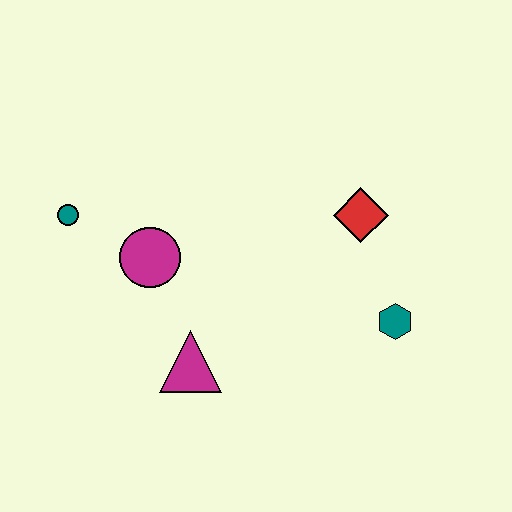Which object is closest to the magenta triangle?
The magenta circle is closest to the magenta triangle.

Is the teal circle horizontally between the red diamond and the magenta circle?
No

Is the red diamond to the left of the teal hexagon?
Yes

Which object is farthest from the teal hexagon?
The teal circle is farthest from the teal hexagon.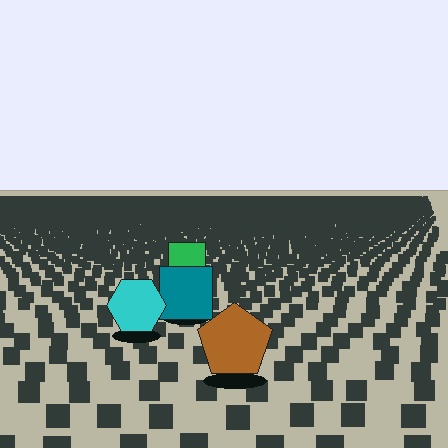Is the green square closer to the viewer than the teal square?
No. The teal square is closer — you can tell from the texture gradient: the ground texture is coarser near it.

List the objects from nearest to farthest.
From nearest to farthest: the brown pentagon, the cyan hexagon, the teal square, the green square.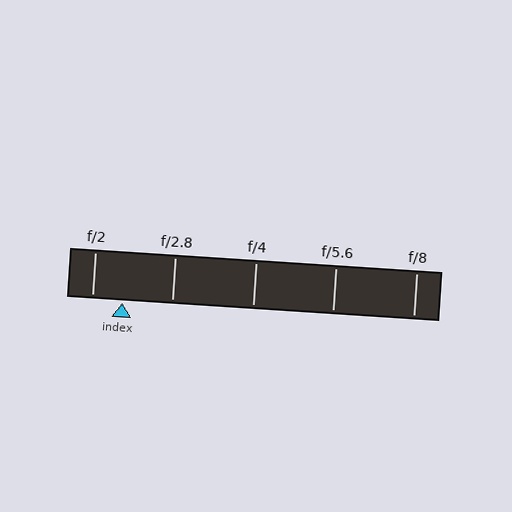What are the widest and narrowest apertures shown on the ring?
The widest aperture shown is f/2 and the narrowest is f/8.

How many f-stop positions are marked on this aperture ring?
There are 5 f-stop positions marked.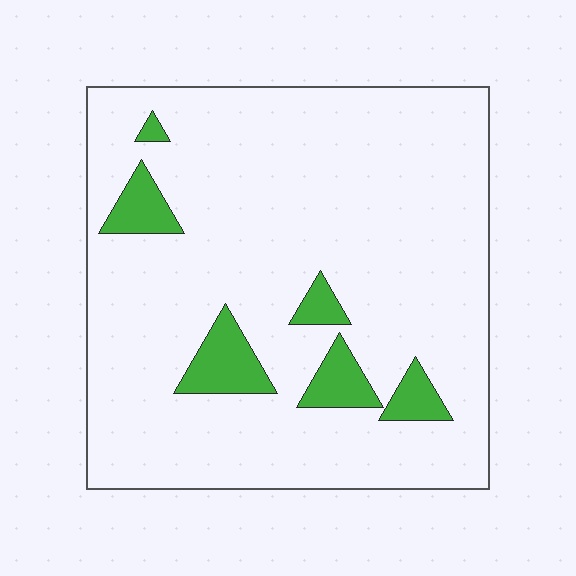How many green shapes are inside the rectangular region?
6.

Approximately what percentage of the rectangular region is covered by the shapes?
Approximately 10%.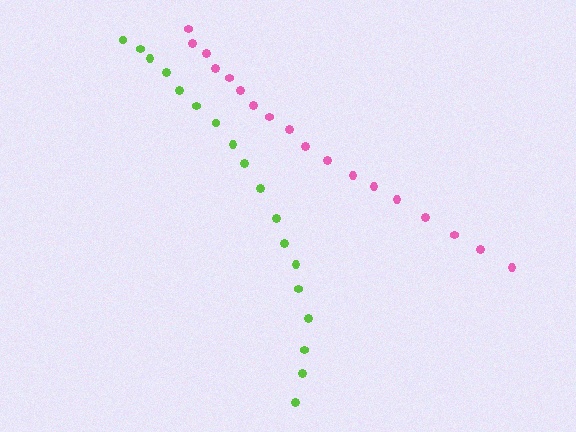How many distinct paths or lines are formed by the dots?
There are 2 distinct paths.